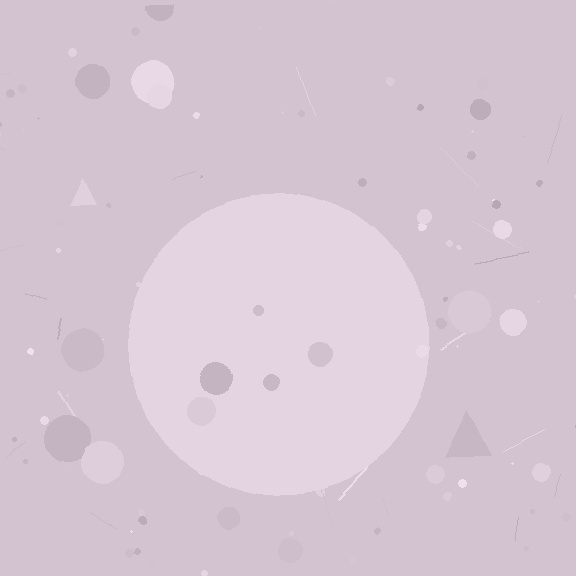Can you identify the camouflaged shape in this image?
The camouflaged shape is a circle.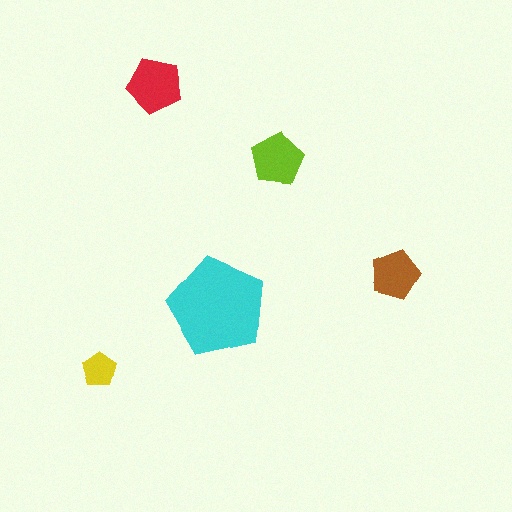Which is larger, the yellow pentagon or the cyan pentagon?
The cyan one.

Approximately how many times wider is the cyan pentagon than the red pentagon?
About 2 times wider.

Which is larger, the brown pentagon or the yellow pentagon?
The brown one.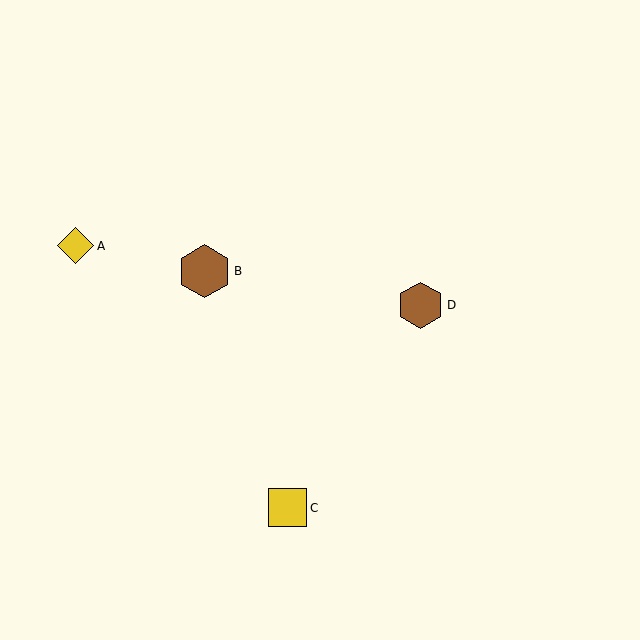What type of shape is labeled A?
Shape A is a yellow diamond.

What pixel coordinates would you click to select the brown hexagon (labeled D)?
Click at (421, 305) to select the brown hexagon D.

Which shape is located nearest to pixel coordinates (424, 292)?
The brown hexagon (labeled D) at (421, 305) is nearest to that location.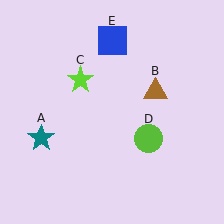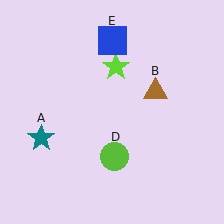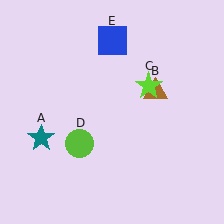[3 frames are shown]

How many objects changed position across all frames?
2 objects changed position: lime star (object C), lime circle (object D).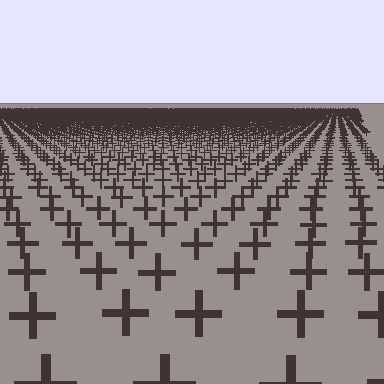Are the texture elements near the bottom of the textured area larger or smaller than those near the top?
Larger. Near the bottom, elements are closer to the viewer and appear at a bigger on-screen size.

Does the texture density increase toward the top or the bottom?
Density increases toward the top.